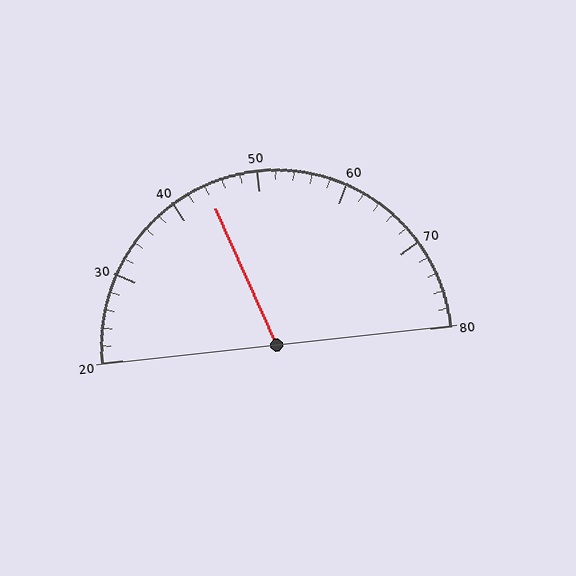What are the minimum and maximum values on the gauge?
The gauge ranges from 20 to 80.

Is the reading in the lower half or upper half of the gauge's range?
The reading is in the lower half of the range (20 to 80).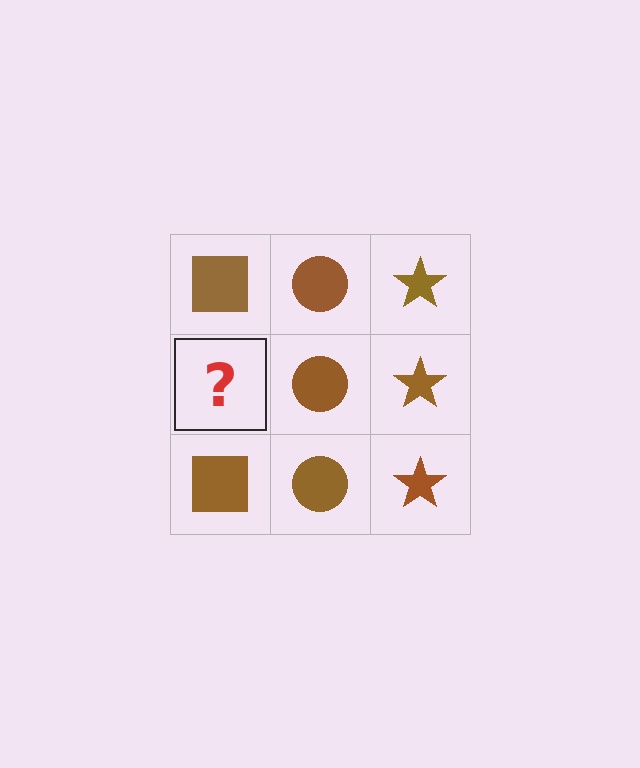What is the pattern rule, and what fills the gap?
The rule is that each column has a consistent shape. The gap should be filled with a brown square.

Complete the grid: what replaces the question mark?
The question mark should be replaced with a brown square.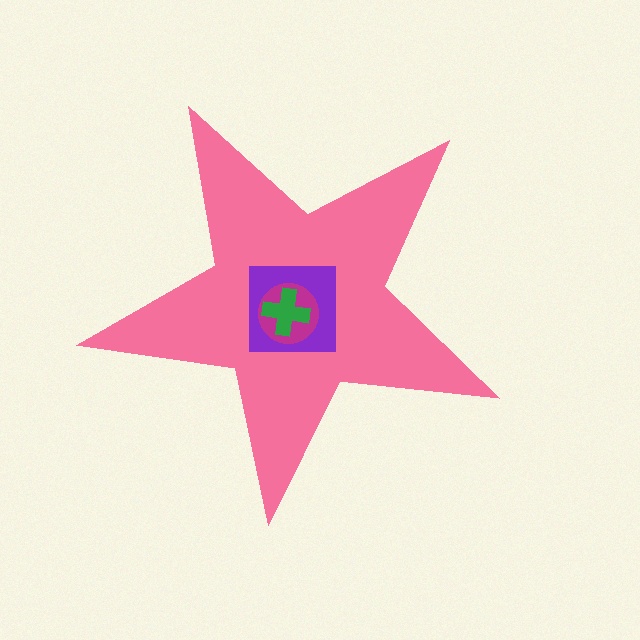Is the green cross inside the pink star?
Yes.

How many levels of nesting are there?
4.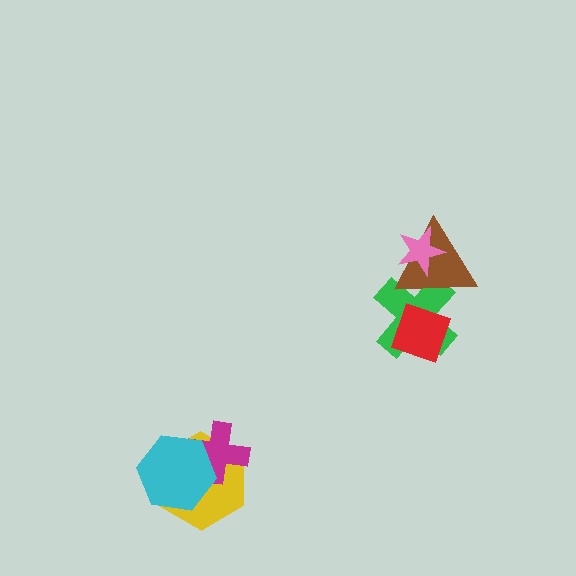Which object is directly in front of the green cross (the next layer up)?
The brown triangle is directly in front of the green cross.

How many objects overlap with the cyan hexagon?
2 objects overlap with the cyan hexagon.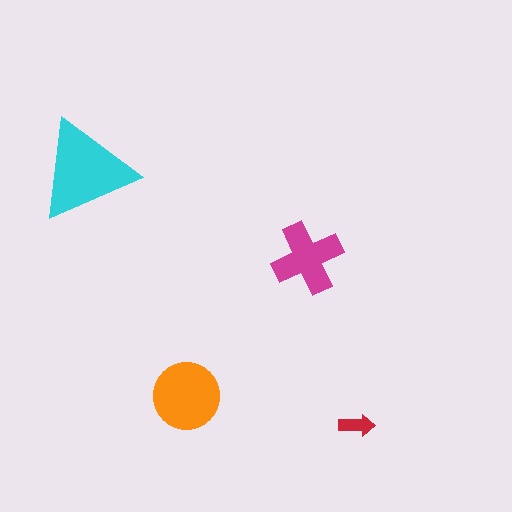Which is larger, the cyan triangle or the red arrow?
The cyan triangle.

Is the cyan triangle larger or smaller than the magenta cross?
Larger.